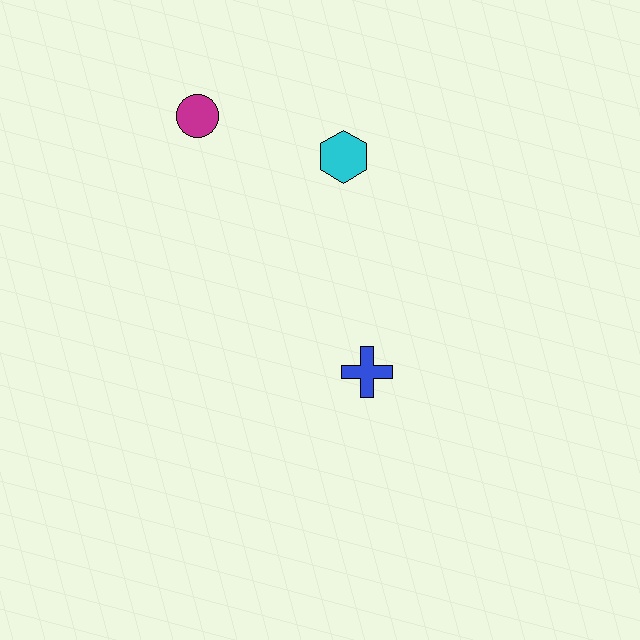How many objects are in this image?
There are 3 objects.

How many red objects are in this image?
There are no red objects.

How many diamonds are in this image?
There are no diamonds.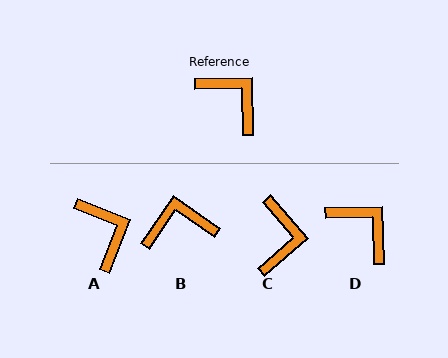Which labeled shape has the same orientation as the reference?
D.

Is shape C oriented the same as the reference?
No, it is off by about 50 degrees.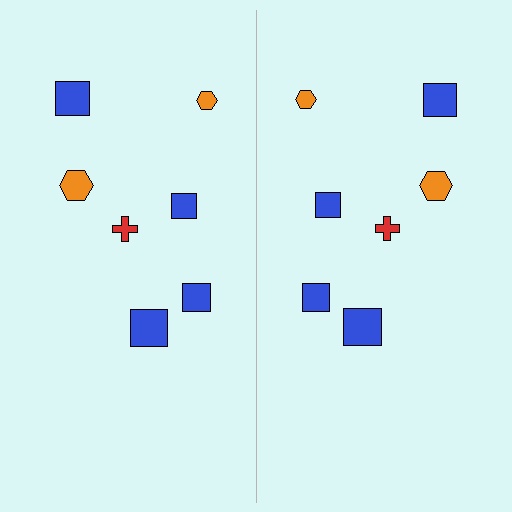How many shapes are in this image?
There are 14 shapes in this image.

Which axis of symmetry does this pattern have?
The pattern has a vertical axis of symmetry running through the center of the image.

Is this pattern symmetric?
Yes, this pattern has bilateral (reflection) symmetry.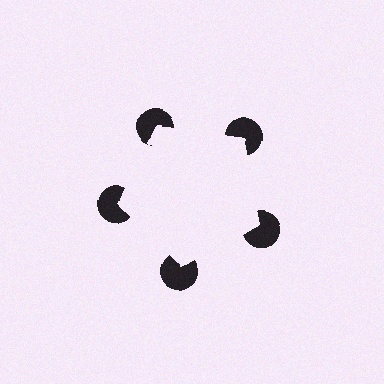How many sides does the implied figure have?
5 sides.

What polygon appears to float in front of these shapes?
An illusory pentagon — its edges are inferred from the aligned wedge cuts in the pac-man discs, not physically drawn.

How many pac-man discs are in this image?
There are 5 — one at each vertex of the illusory pentagon.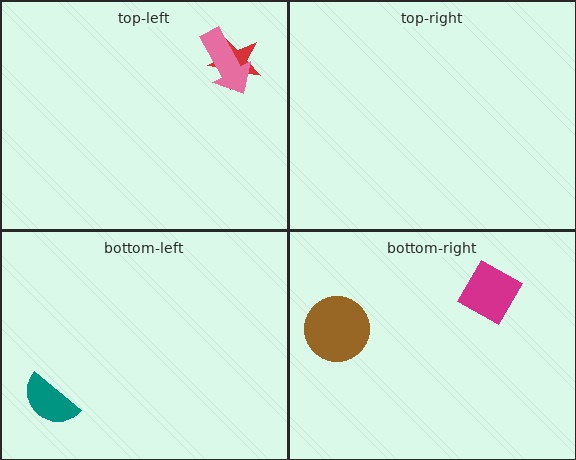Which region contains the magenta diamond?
The bottom-right region.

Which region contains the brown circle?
The bottom-right region.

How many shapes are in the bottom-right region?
2.